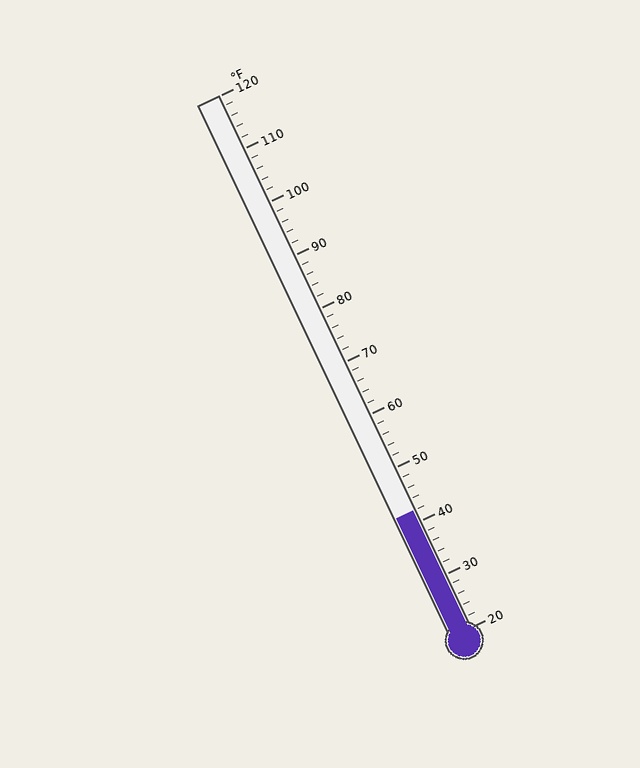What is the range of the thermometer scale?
The thermometer scale ranges from 20°F to 120°F.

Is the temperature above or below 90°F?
The temperature is below 90°F.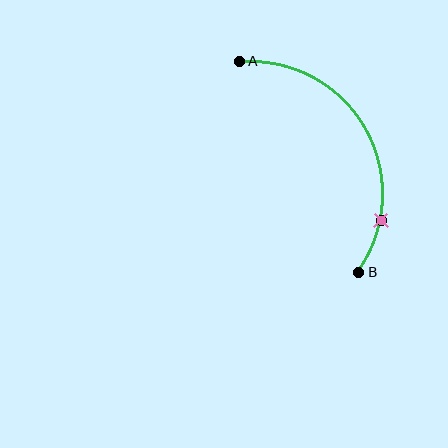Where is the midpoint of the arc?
The arc midpoint is the point on the curve farthest from the straight line joining A and B. It sits to the right of that line.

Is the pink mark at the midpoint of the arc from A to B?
No. The pink mark lies on the arc but is closer to endpoint B. The arc midpoint would be at the point on the curve equidistant along the arc from both A and B.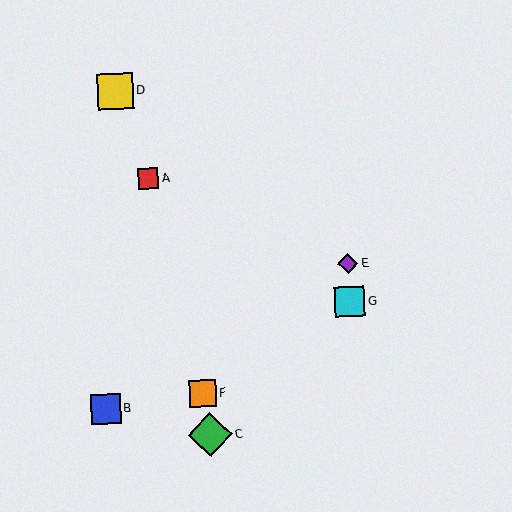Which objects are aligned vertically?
Objects E, G are aligned vertically.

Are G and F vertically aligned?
No, G is at x≈350 and F is at x≈202.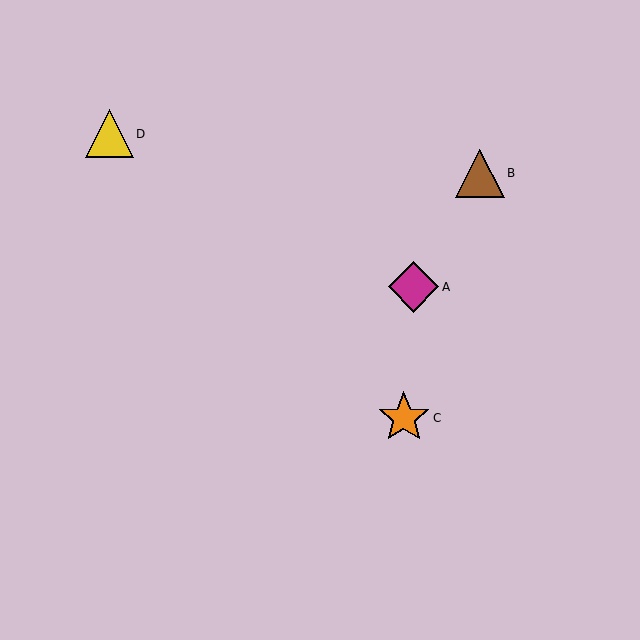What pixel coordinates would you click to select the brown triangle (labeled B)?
Click at (480, 173) to select the brown triangle B.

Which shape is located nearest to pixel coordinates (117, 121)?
The yellow triangle (labeled D) at (109, 134) is nearest to that location.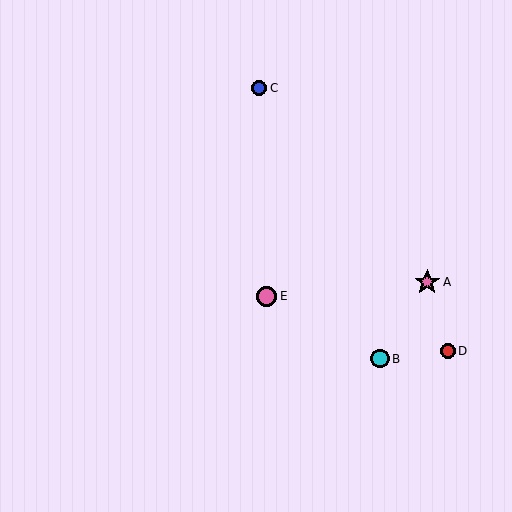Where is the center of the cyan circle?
The center of the cyan circle is at (380, 359).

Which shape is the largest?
The pink star (labeled A) is the largest.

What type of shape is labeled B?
Shape B is a cyan circle.